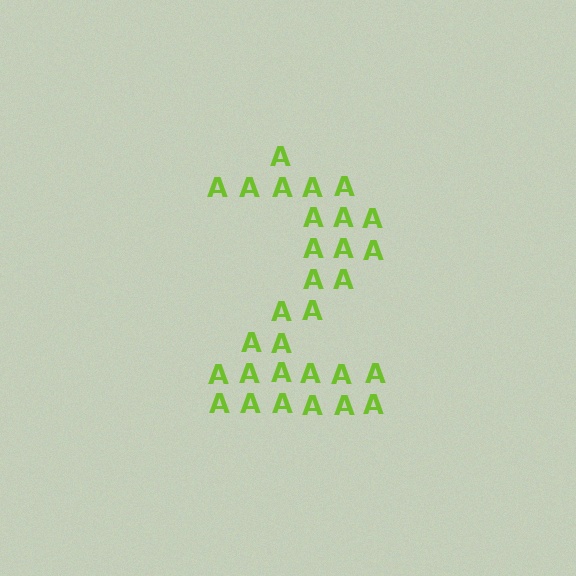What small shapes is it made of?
It is made of small letter A's.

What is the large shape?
The large shape is the digit 2.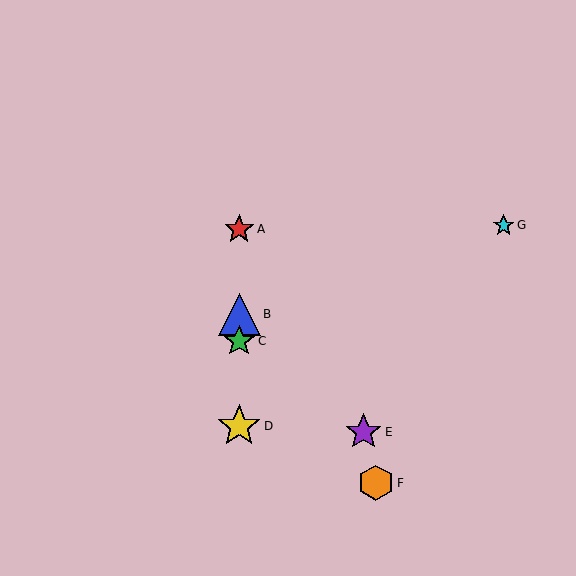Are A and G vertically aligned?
No, A is at x≈239 and G is at x≈504.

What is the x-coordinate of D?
Object D is at x≈239.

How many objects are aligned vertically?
4 objects (A, B, C, D) are aligned vertically.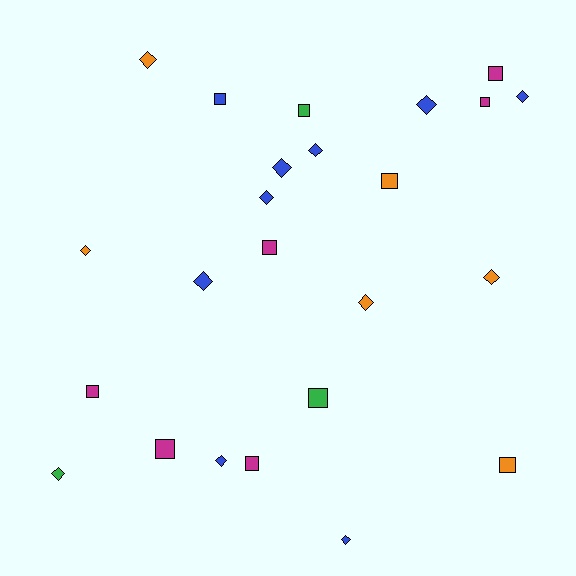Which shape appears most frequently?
Diamond, with 13 objects.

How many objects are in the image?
There are 24 objects.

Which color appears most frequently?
Blue, with 9 objects.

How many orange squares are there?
There are 2 orange squares.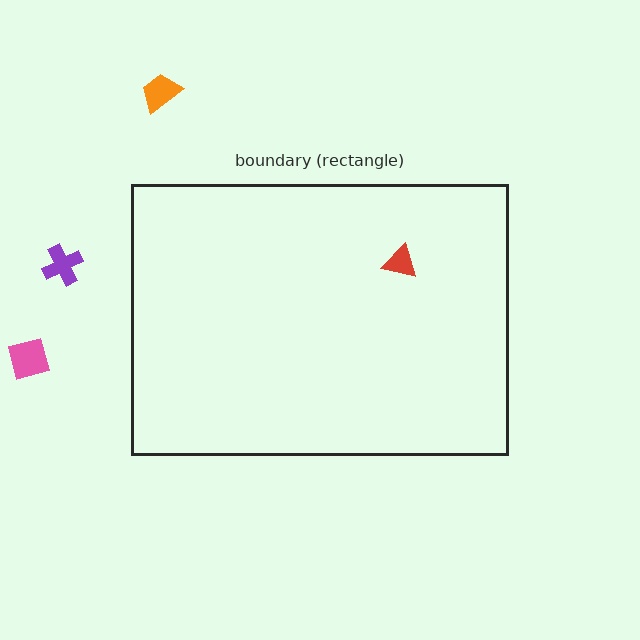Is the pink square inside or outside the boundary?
Outside.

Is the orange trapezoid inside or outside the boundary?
Outside.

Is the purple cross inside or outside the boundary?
Outside.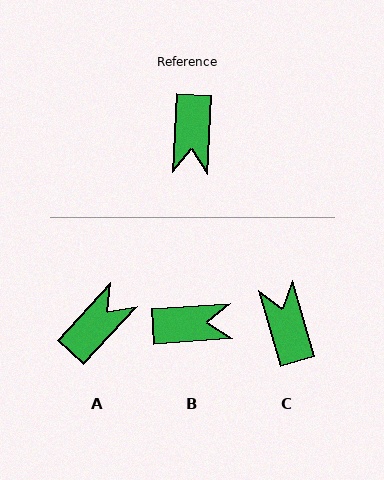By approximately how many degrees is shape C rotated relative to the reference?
Approximately 161 degrees clockwise.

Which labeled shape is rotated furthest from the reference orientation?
C, about 161 degrees away.